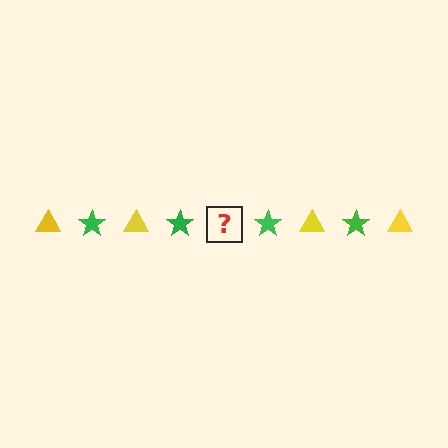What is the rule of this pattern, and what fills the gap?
The rule is that the pattern alternates between yellow triangle and green star. The gap should be filled with a yellow triangle.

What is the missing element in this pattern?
The missing element is a yellow triangle.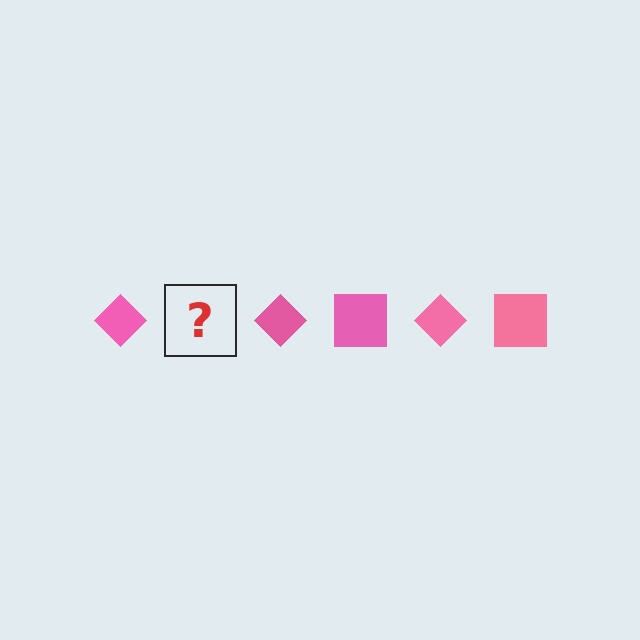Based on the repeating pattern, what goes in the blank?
The blank should be a pink square.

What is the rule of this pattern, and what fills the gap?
The rule is that the pattern cycles through diamond, square shapes in pink. The gap should be filled with a pink square.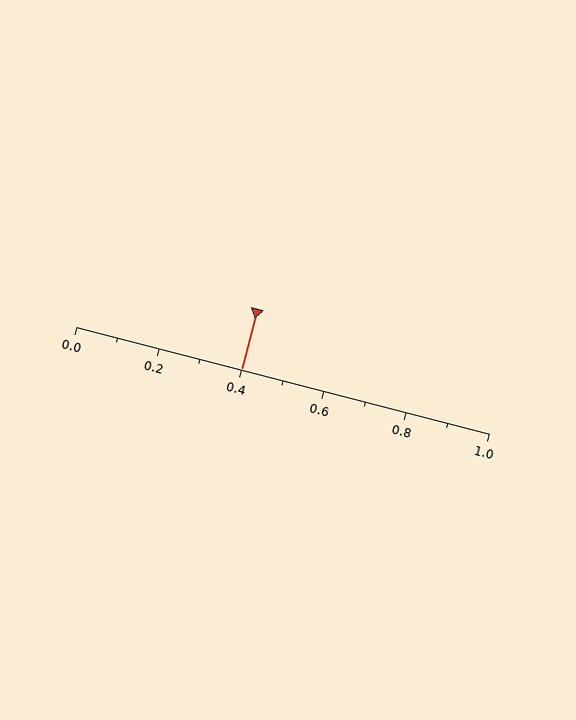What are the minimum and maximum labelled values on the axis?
The axis runs from 0.0 to 1.0.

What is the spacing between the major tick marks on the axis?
The major ticks are spaced 0.2 apart.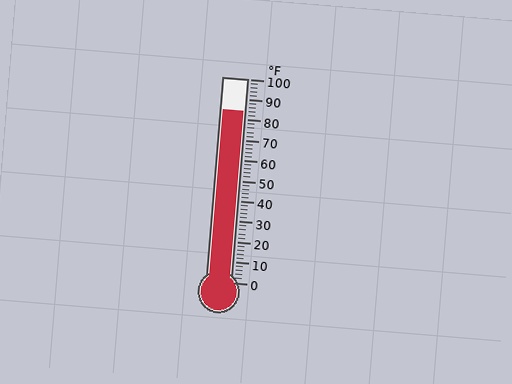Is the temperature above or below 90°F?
The temperature is below 90°F.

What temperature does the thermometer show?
The thermometer shows approximately 84°F.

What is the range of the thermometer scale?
The thermometer scale ranges from 0°F to 100°F.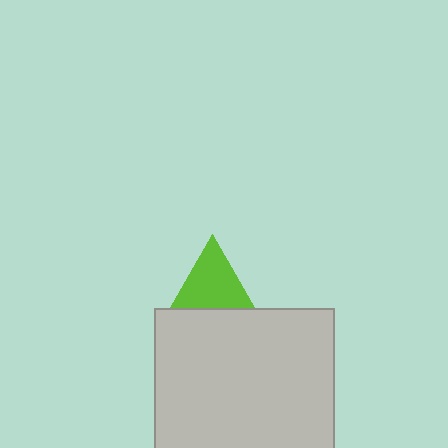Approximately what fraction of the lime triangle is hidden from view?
Roughly 41% of the lime triangle is hidden behind the light gray square.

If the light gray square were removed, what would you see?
You would see the complete lime triangle.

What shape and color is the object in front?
The object in front is a light gray square.